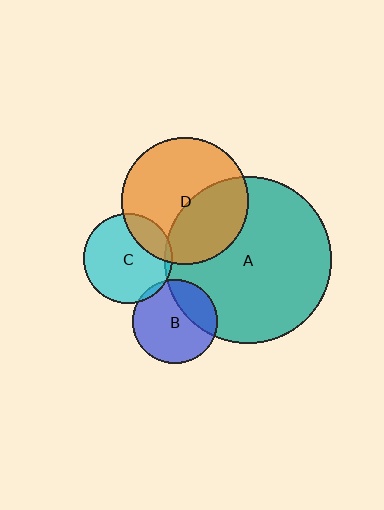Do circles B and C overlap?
Yes.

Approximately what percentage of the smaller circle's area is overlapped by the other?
Approximately 5%.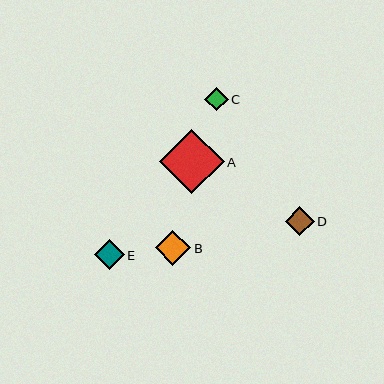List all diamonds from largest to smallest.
From largest to smallest: A, B, E, D, C.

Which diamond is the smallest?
Diamond C is the smallest with a size of approximately 23 pixels.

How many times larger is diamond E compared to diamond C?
Diamond E is approximately 1.3 times the size of diamond C.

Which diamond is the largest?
Diamond A is the largest with a size of approximately 64 pixels.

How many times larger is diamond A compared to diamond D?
Diamond A is approximately 2.2 times the size of diamond D.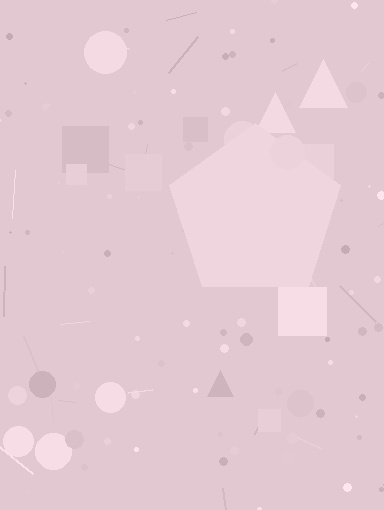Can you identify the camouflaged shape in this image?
The camouflaged shape is a pentagon.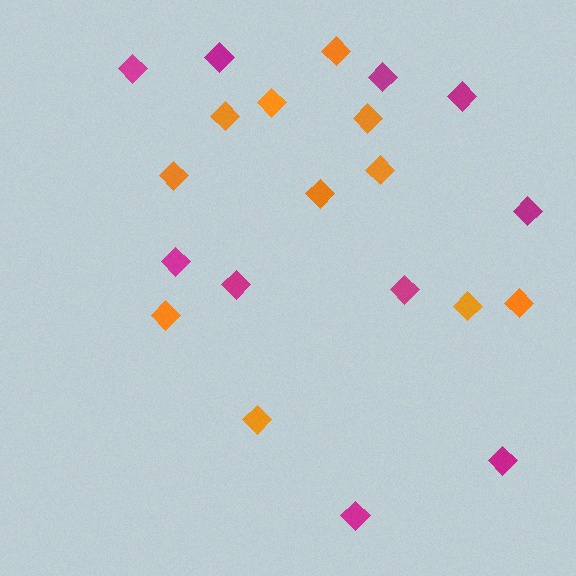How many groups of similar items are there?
There are 2 groups: one group of magenta diamonds (10) and one group of orange diamonds (11).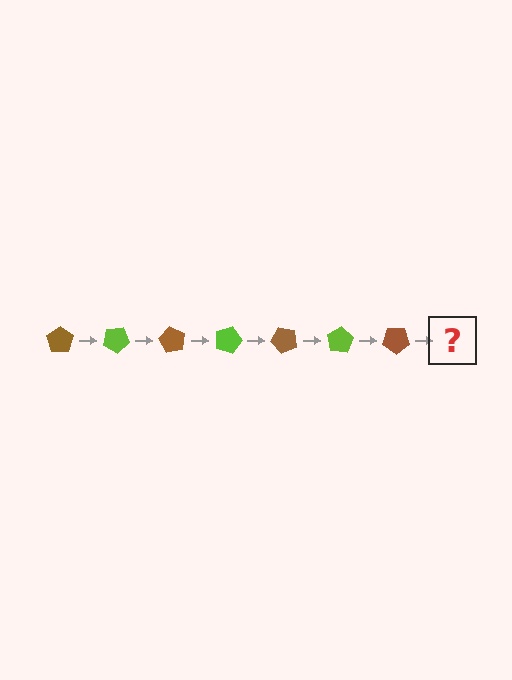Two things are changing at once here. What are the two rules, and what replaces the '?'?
The two rules are that it rotates 30 degrees each step and the color cycles through brown and lime. The '?' should be a lime pentagon, rotated 210 degrees from the start.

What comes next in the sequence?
The next element should be a lime pentagon, rotated 210 degrees from the start.